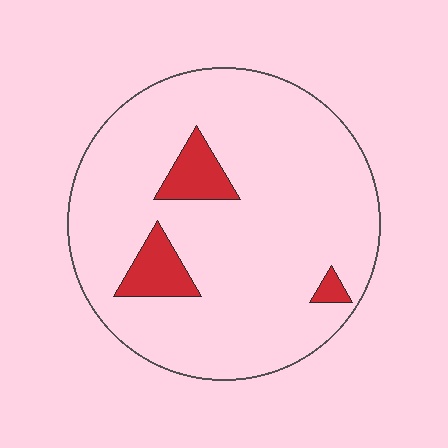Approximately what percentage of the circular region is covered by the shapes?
Approximately 10%.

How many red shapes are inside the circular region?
3.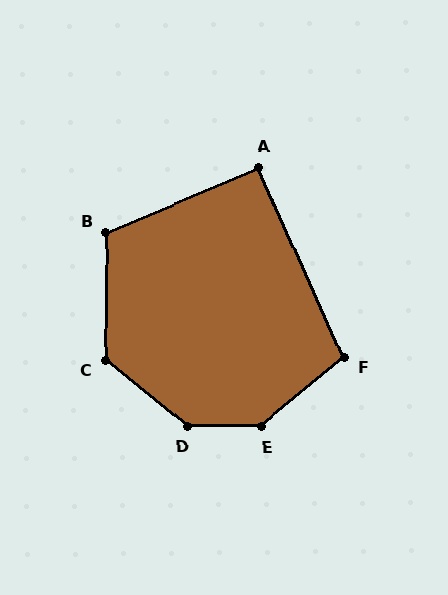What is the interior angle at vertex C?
Approximately 129 degrees (obtuse).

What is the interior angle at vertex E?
Approximately 140 degrees (obtuse).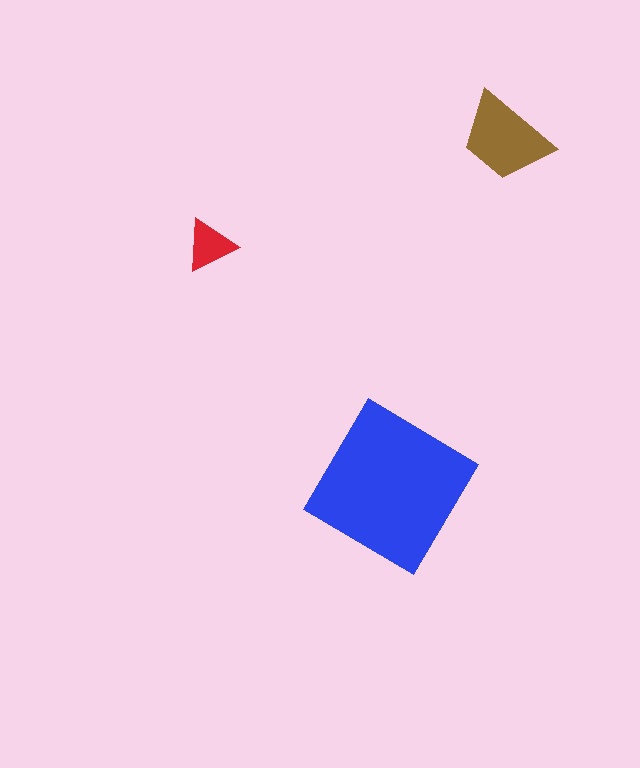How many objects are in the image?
There are 3 objects in the image.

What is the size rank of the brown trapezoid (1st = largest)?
2nd.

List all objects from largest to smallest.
The blue diamond, the brown trapezoid, the red triangle.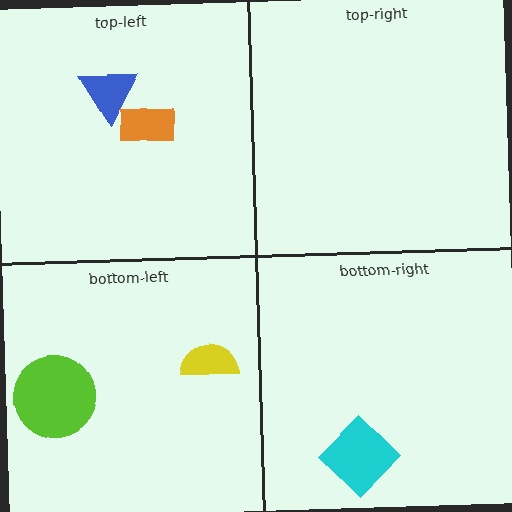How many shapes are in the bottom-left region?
2.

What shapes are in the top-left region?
The blue triangle, the orange rectangle.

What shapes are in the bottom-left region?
The lime circle, the yellow semicircle.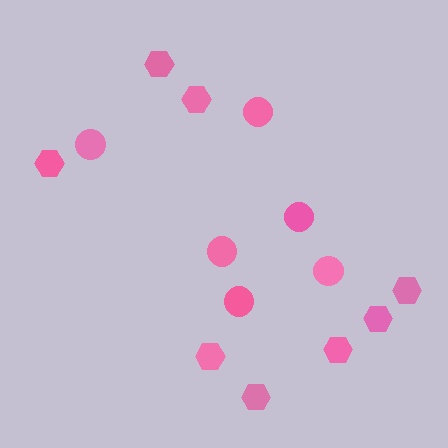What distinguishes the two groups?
There are 2 groups: one group of circles (6) and one group of hexagons (8).